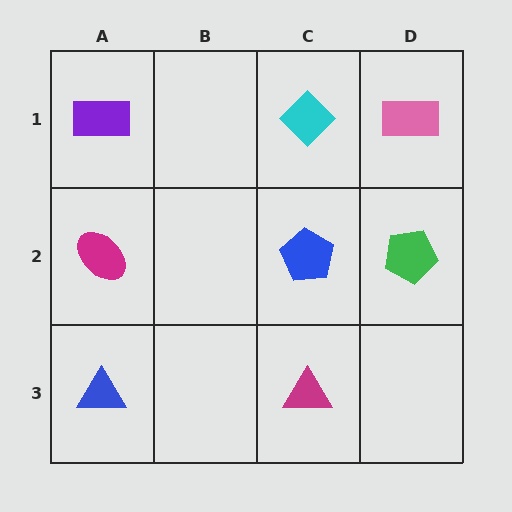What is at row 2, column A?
A magenta ellipse.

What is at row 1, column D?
A pink rectangle.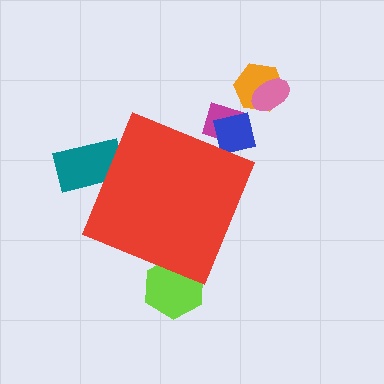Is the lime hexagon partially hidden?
Yes, the lime hexagon is partially hidden behind the red diamond.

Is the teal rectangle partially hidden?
Yes, the teal rectangle is partially hidden behind the red diamond.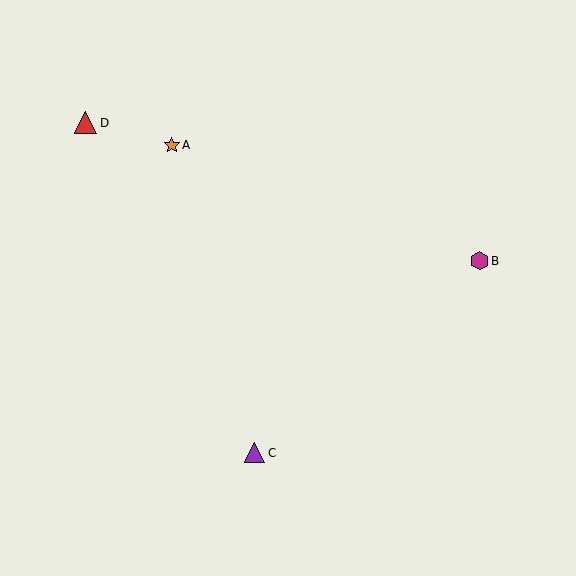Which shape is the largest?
The red triangle (labeled D) is the largest.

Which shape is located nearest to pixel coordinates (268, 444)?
The purple triangle (labeled C) at (255, 453) is nearest to that location.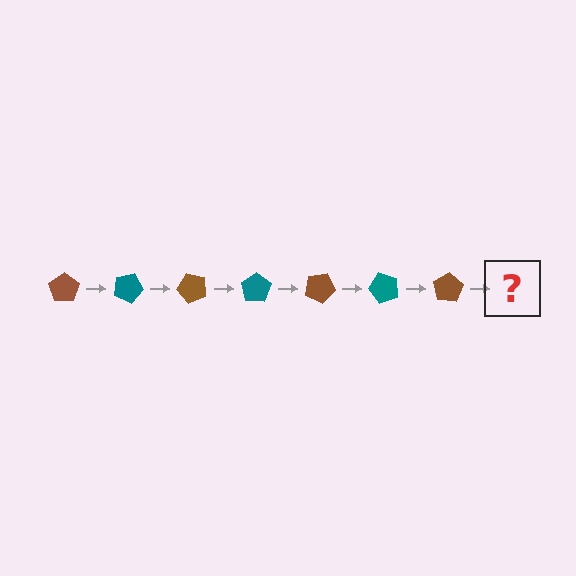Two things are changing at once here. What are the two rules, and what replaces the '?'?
The two rules are that it rotates 25 degrees each step and the color cycles through brown and teal. The '?' should be a teal pentagon, rotated 175 degrees from the start.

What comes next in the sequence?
The next element should be a teal pentagon, rotated 175 degrees from the start.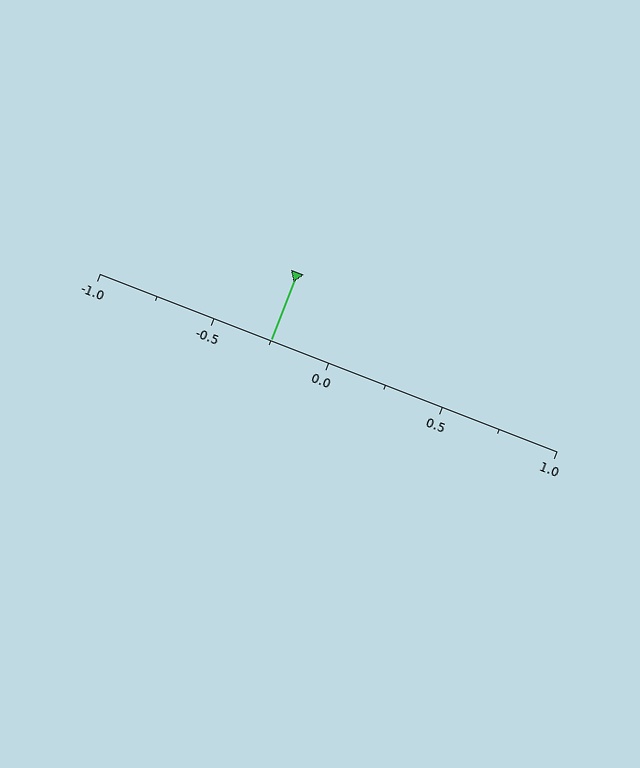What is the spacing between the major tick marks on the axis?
The major ticks are spaced 0.5 apart.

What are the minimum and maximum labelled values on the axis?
The axis runs from -1.0 to 1.0.